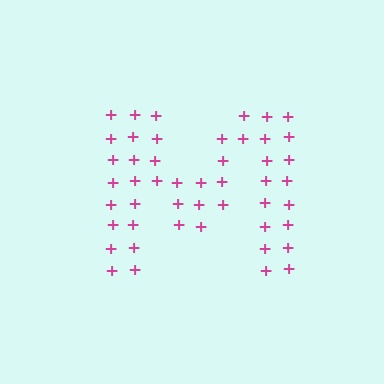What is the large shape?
The large shape is the letter M.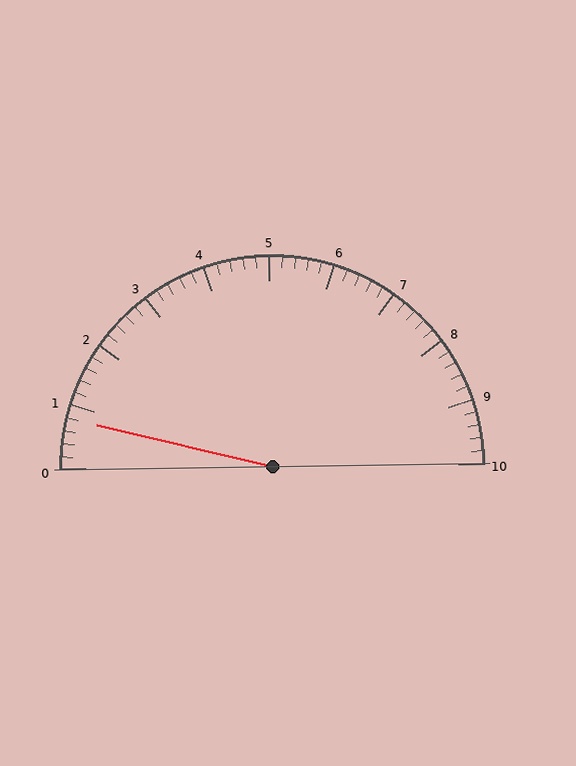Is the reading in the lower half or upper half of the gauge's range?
The reading is in the lower half of the range (0 to 10).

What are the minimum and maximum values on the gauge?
The gauge ranges from 0 to 10.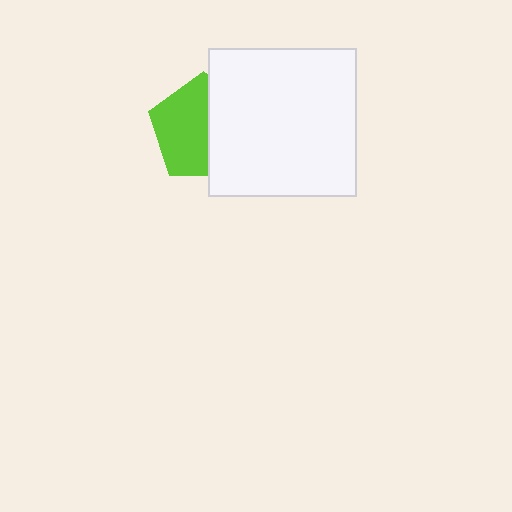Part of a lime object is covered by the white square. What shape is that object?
It is a pentagon.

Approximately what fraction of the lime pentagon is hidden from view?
Roughly 44% of the lime pentagon is hidden behind the white square.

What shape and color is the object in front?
The object in front is a white square.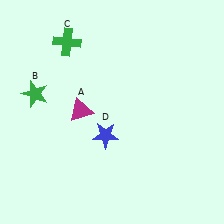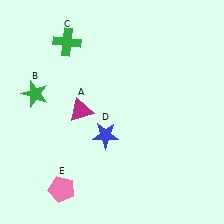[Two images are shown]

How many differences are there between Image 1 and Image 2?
There is 1 difference between the two images.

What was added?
A pink pentagon (E) was added in Image 2.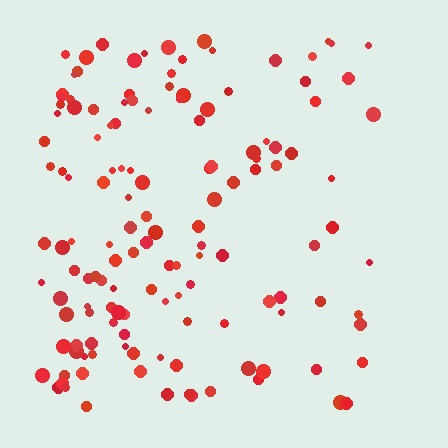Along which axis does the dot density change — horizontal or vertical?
Horizontal.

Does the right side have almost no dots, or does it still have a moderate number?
Still a moderate number, just noticeably fewer than the left.